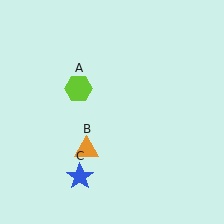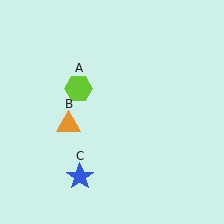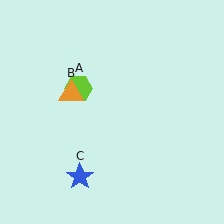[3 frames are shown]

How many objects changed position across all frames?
1 object changed position: orange triangle (object B).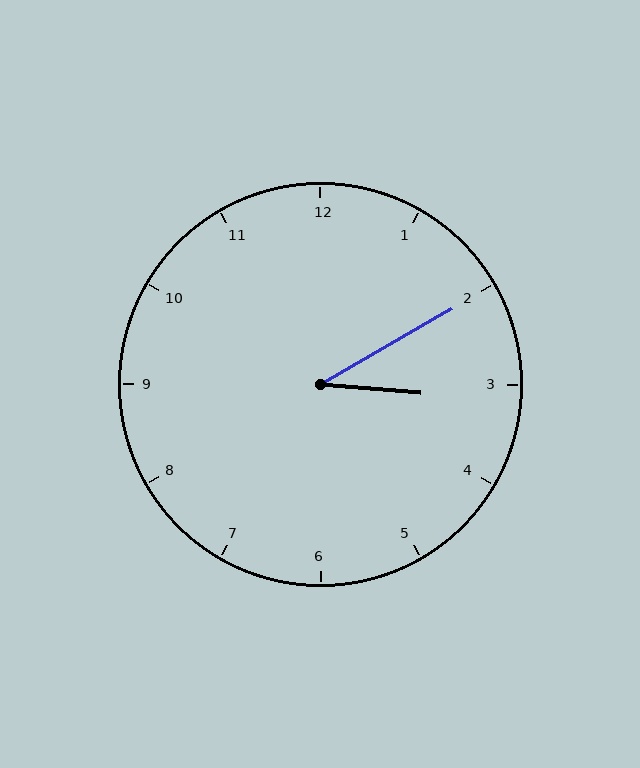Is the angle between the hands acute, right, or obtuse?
It is acute.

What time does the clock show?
3:10.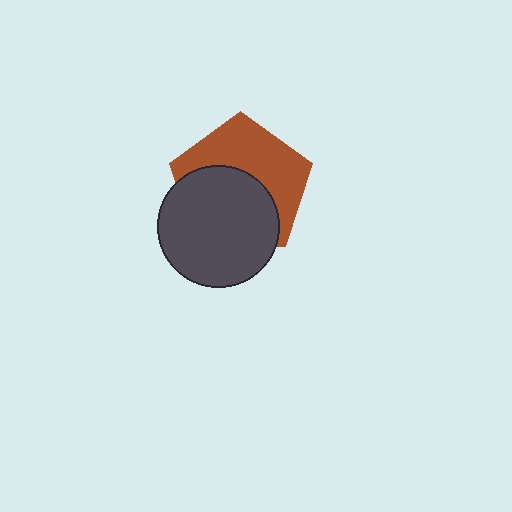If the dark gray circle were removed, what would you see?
You would see the complete brown pentagon.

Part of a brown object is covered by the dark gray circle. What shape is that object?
It is a pentagon.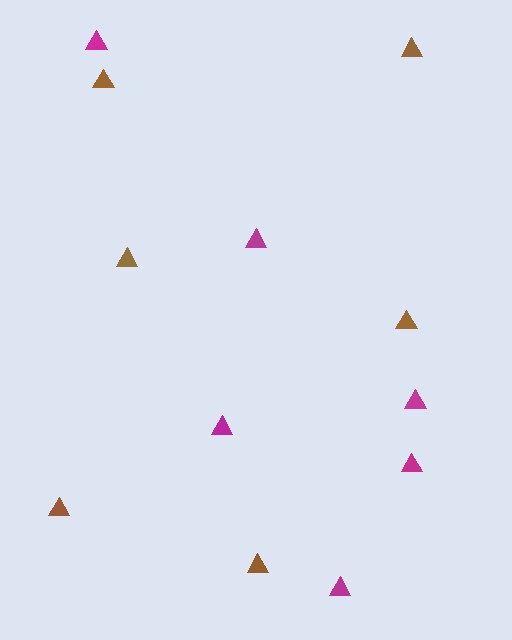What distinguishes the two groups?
There are 2 groups: one group of magenta triangles (6) and one group of brown triangles (6).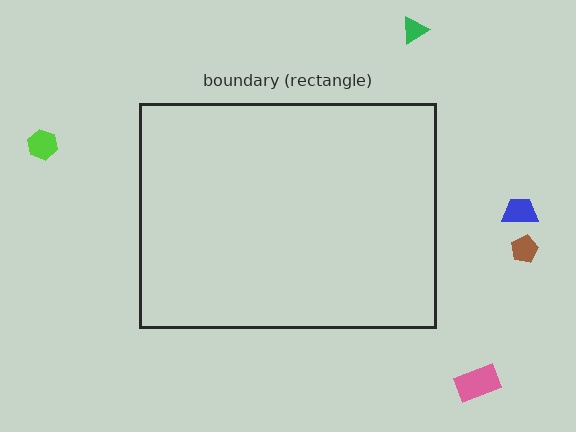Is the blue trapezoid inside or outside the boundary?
Outside.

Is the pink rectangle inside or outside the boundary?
Outside.